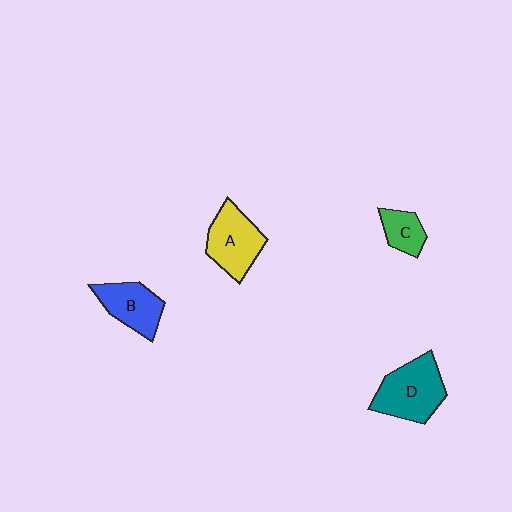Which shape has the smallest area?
Shape C (green).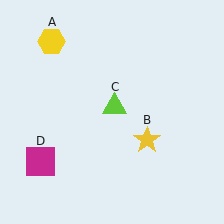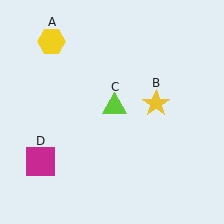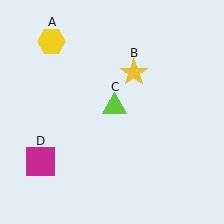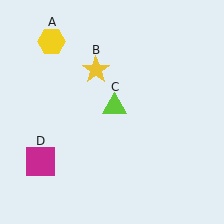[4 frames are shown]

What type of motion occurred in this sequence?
The yellow star (object B) rotated counterclockwise around the center of the scene.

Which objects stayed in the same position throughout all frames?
Yellow hexagon (object A) and lime triangle (object C) and magenta square (object D) remained stationary.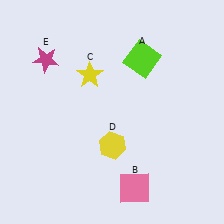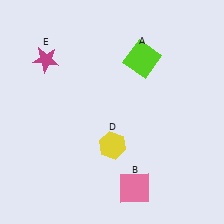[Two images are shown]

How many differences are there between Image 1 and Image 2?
There is 1 difference between the two images.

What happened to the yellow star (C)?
The yellow star (C) was removed in Image 2. It was in the top-left area of Image 1.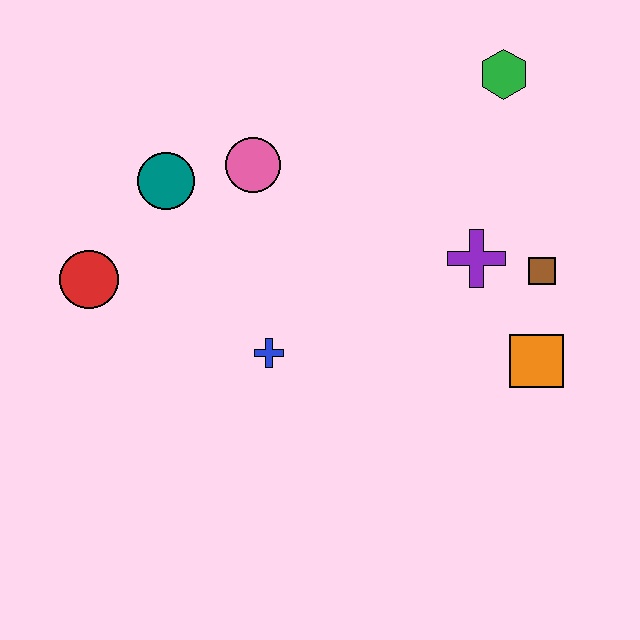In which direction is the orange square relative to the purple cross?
The orange square is below the purple cross.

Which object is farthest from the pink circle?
The orange square is farthest from the pink circle.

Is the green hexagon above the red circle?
Yes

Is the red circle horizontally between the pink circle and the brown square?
No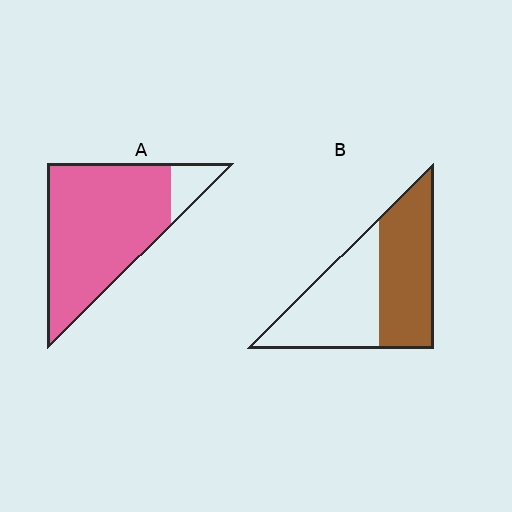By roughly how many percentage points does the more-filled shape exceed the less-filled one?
By roughly 40 percentage points (A over B).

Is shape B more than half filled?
Roughly half.